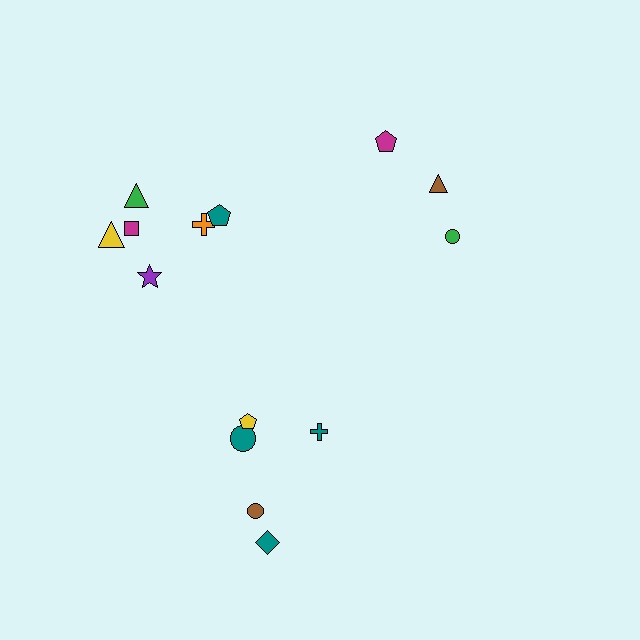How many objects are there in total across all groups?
There are 14 objects.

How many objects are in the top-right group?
There are 3 objects.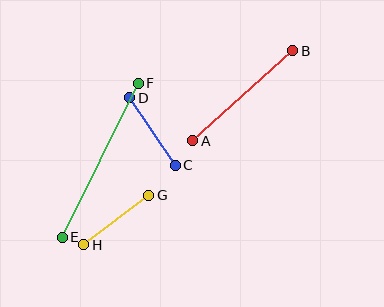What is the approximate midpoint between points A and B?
The midpoint is at approximately (243, 96) pixels.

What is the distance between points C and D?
The distance is approximately 82 pixels.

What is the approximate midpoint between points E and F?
The midpoint is at approximately (100, 160) pixels.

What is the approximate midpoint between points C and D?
The midpoint is at approximately (152, 131) pixels.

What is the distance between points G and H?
The distance is approximately 82 pixels.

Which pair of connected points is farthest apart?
Points E and F are farthest apart.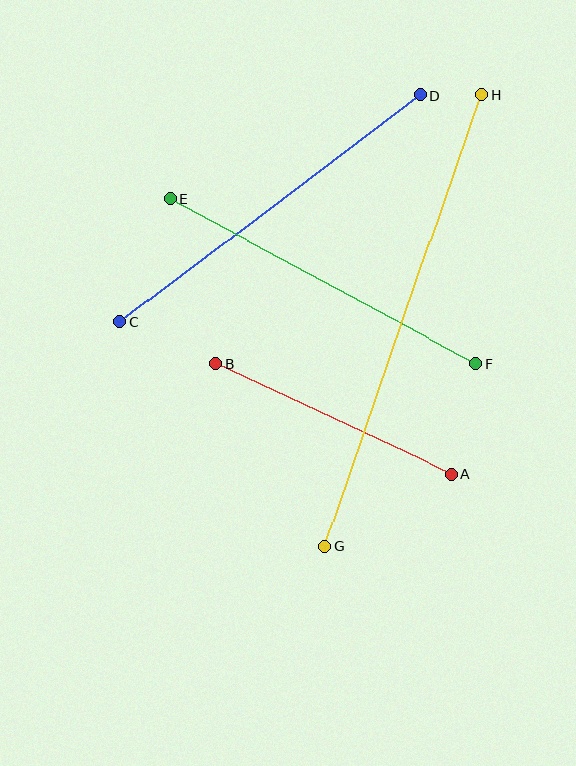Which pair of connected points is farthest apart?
Points G and H are farthest apart.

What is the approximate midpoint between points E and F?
The midpoint is at approximately (323, 281) pixels.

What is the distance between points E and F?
The distance is approximately 347 pixels.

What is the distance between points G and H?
The distance is approximately 478 pixels.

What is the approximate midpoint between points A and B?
The midpoint is at approximately (333, 419) pixels.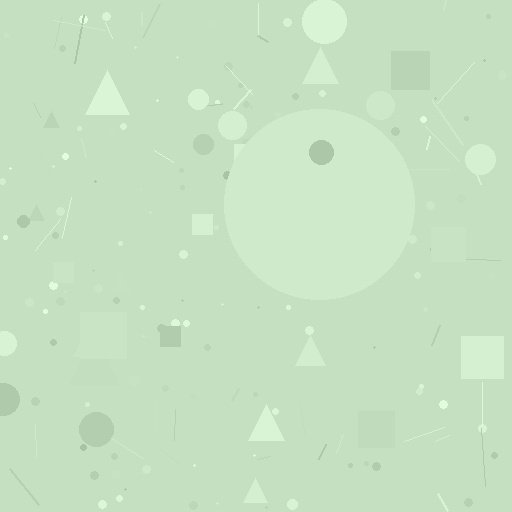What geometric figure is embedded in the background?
A circle is embedded in the background.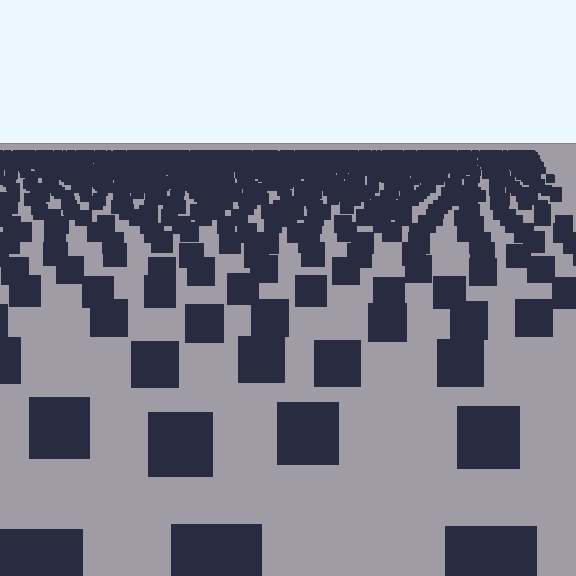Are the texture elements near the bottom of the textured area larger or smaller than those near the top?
Larger. Near the bottom, elements are closer to the viewer and appear at a bigger on-screen size.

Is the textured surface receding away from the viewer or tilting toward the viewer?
The surface is receding away from the viewer. Texture elements get smaller and denser toward the top.